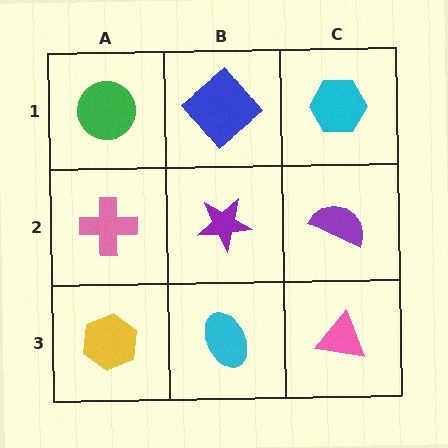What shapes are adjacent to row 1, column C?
A purple semicircle (row 2, column C), a blue diamond (row 1, column B).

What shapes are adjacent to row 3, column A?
A pink cross (row 2, column A), a cyan ellipse (row 3, column B).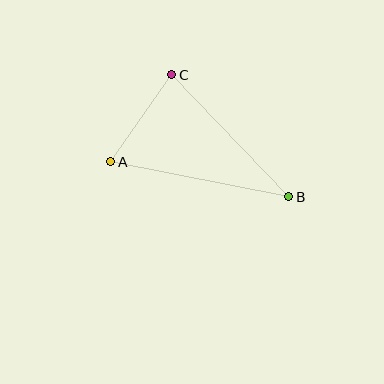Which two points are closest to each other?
Points A and C are closest to each other.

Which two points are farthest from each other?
Points A and B are farthest from each other.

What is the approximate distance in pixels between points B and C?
The distance between B and C is approximately 169 pixels.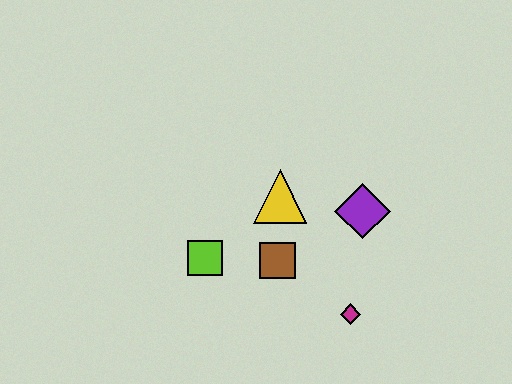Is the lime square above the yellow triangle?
No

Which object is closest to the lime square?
The brown square is closest to the lime square.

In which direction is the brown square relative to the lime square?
The brown square is to the right of the lime square.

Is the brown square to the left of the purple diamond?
Yes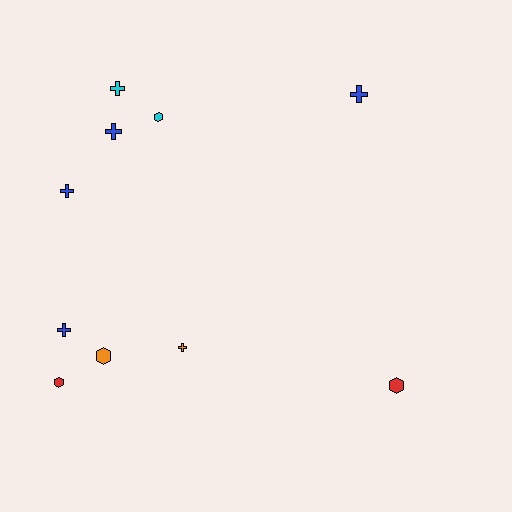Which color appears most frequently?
Blue, with 4 objects.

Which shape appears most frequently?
Cross, with 6 objects.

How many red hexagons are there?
There are 2 red hexagons.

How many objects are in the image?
There are 10 objects.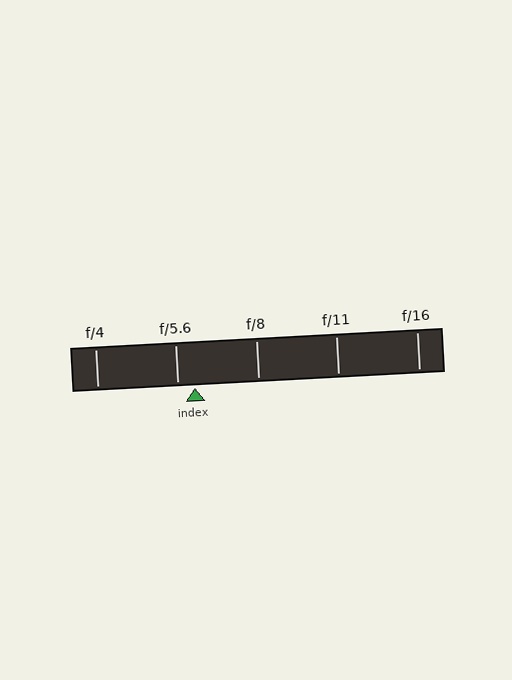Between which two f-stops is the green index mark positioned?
The index mark is between f/5.6 and f/8.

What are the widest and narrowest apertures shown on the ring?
The widest aperture shown is f/4 and the narrowest is f/16.